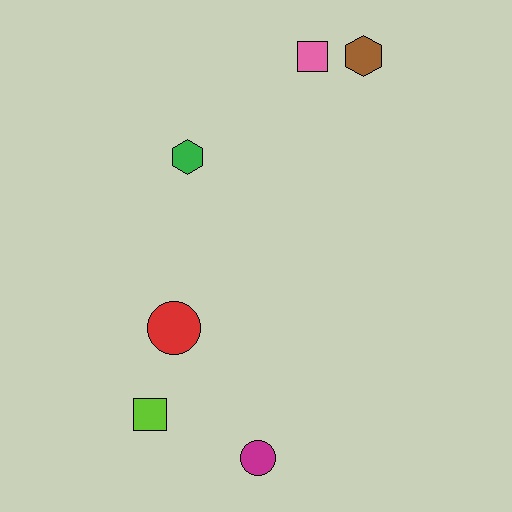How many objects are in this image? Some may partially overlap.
There are 6 objects.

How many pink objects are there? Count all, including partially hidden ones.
There is 1 pink object.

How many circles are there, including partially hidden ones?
There are 2 circles.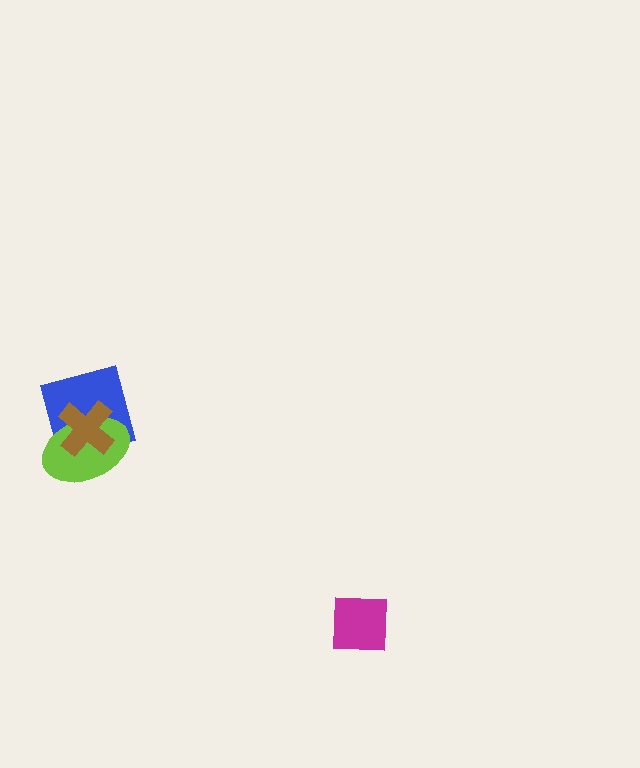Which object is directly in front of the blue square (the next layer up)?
The lime ellipse is directly in front of the blue square.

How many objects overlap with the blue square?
2 objects overlap with the blue square.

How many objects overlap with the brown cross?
2 objects overlap with the brown cross.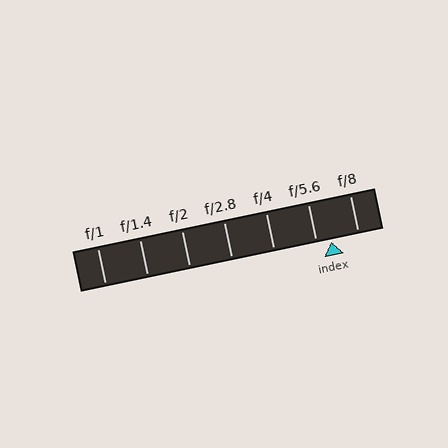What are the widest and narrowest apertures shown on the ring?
The widest aperture shown is f/1 and the narrowest is f/8.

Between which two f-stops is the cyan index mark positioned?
The index mark is between f/5.6 and f/8.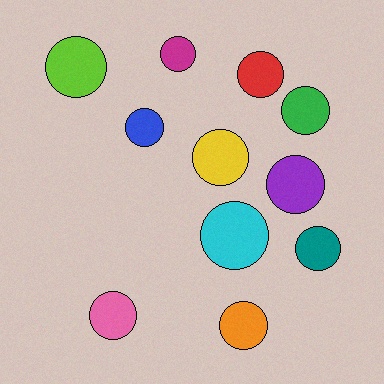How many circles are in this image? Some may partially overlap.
There are 11 circles.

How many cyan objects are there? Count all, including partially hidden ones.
There is 1 cyan object.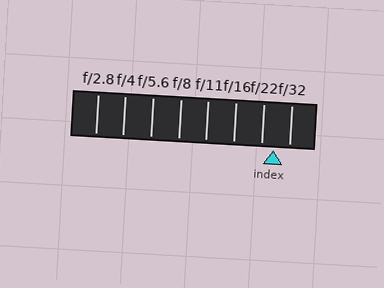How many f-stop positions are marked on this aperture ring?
There are 8 f-stop positions marked.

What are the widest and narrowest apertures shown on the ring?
The widest aperture shown is f/2.8 and the narrowest is f/32.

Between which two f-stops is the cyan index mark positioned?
The index mark is between f/22 and f/32.